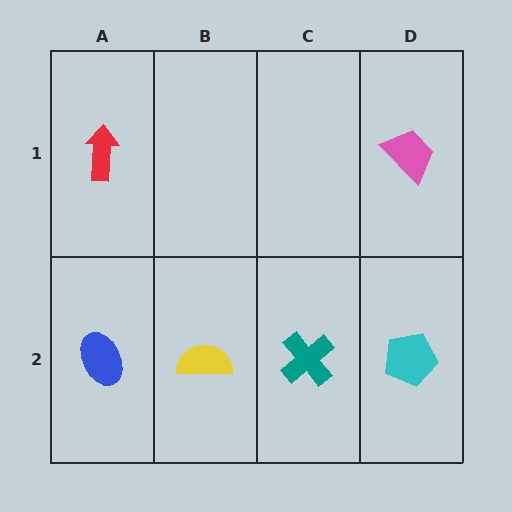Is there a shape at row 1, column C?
No, that cell is empty.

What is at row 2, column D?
A cyan pentagon.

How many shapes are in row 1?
2 shapes.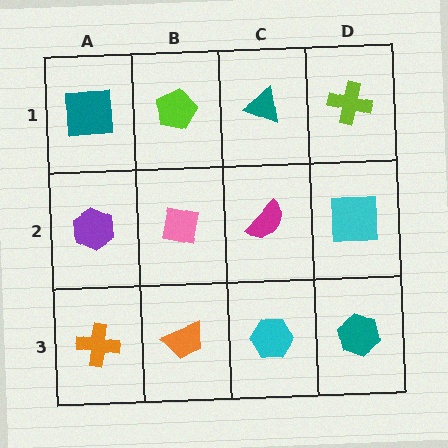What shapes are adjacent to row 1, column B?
A pink square (row 2, column B), a teal square (row 1, column A), a teal triangle (row 1, column C).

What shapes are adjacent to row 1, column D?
A cyan square (row 2, column D), a teal triangle (row 1, column C).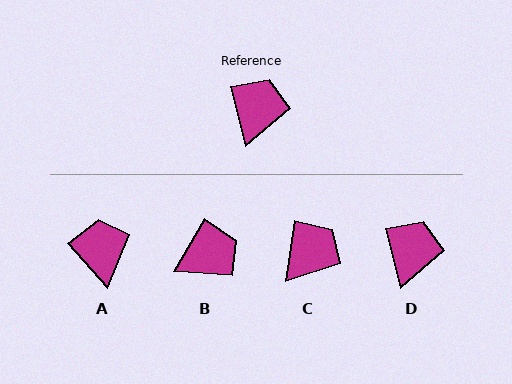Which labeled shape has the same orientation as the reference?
D.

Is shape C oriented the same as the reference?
No, it is off by about 23 degrees.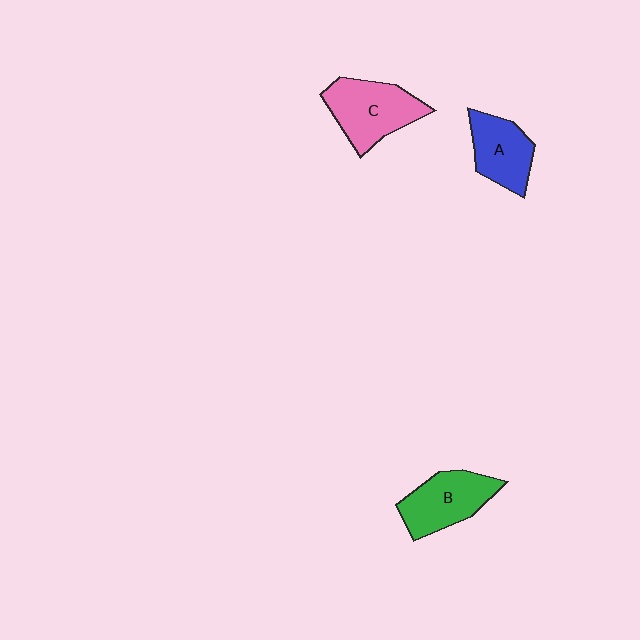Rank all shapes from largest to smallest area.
From largest to smallest: C (pink), B (green), A (blue).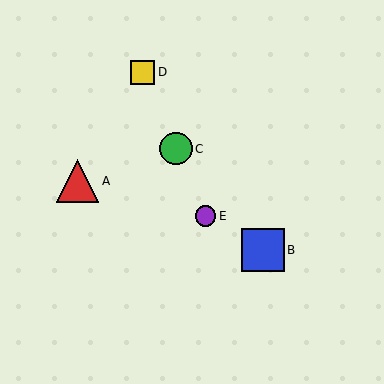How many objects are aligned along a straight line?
3 objects (C, D, E) are aligned along a straight line.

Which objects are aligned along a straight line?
Objects C, D, E are aligned along a straight line.